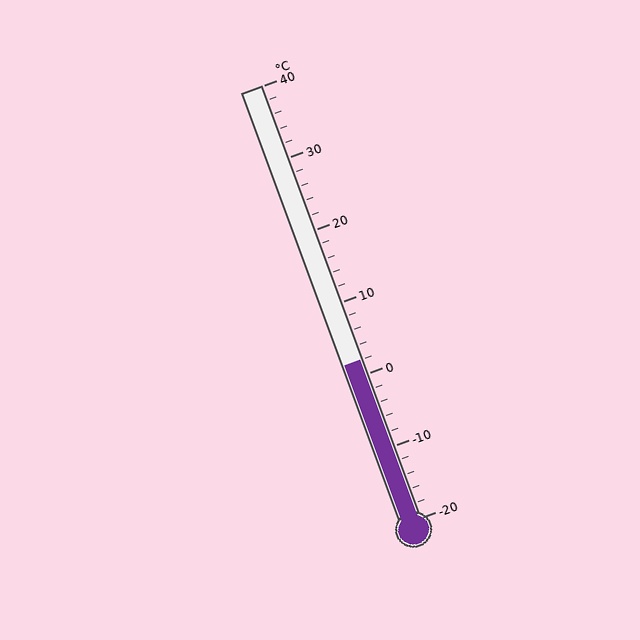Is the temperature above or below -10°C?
The temperature is above -10°C.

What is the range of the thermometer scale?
The thermometer scale ranges from -20°C to 40°C.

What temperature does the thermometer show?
The thermometer shows approximately 2°C.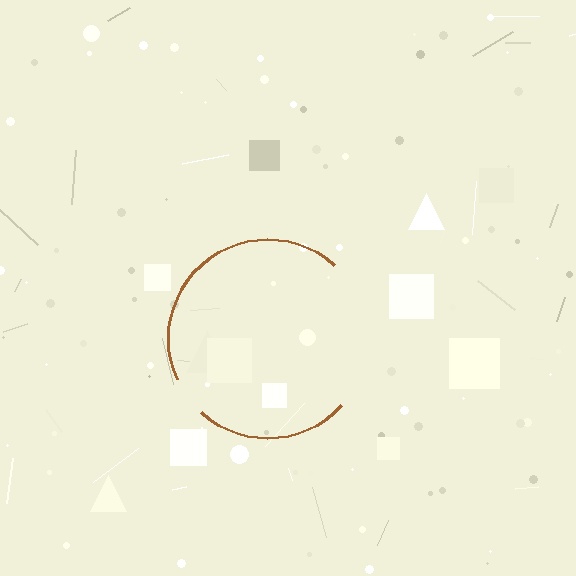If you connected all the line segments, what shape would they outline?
They would outline a circle.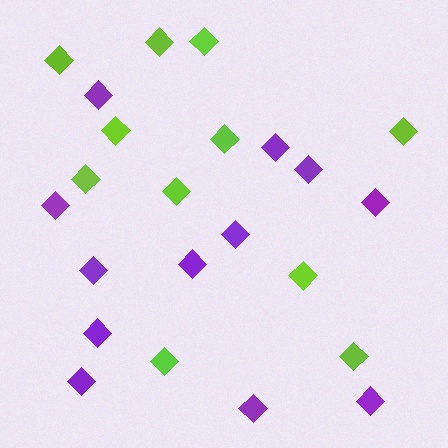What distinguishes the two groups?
There are 2 groups: one group of lime diamonds (11) and one group of purple diamonds (12).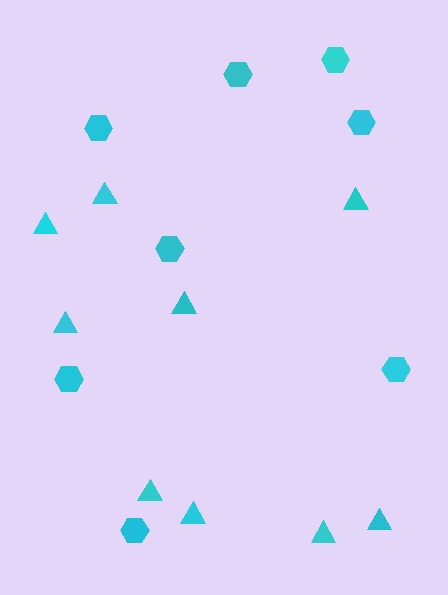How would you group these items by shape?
There are 2 groups: one group of triangles (9) and one group of hexagons (8).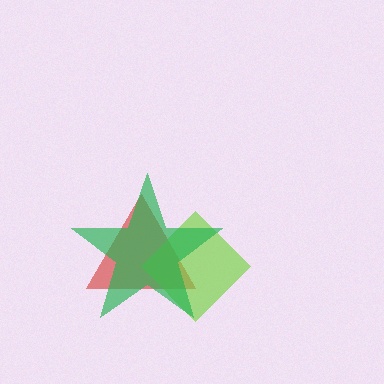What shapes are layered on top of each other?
The layered shapes are: a red triangle, a lime diamond, a green star.